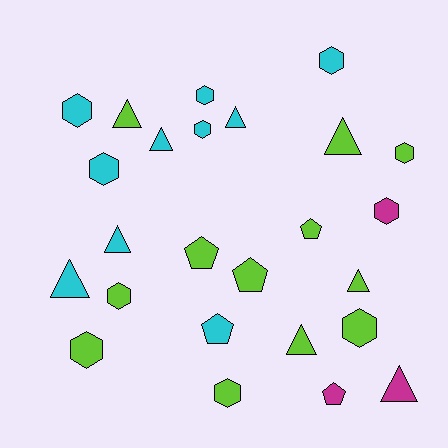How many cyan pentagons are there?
There is 1 cyan pentagon.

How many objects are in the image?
There are 25 objects.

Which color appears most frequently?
Lime, with 12 objects.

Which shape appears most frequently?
Hexagon, with 11 objects.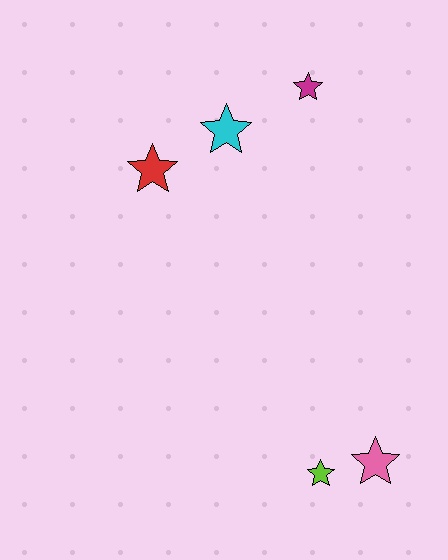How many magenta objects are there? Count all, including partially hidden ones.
There is 1 magenta object.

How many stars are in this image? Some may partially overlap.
There are 5 stars.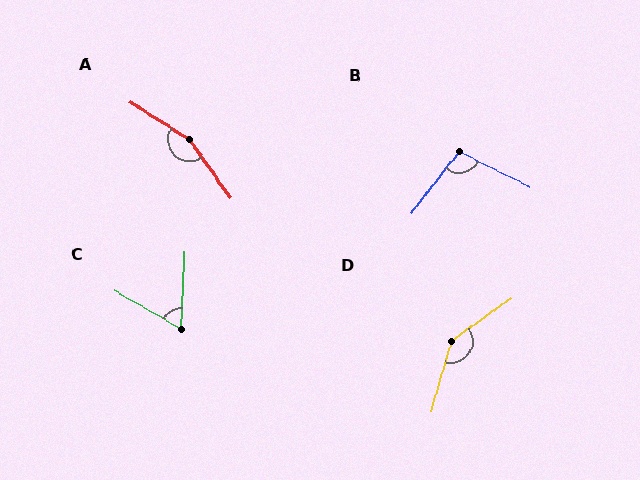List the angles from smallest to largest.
C (63°), B (101°), D (141°), A (158°).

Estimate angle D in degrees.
Approximately 141 degrees.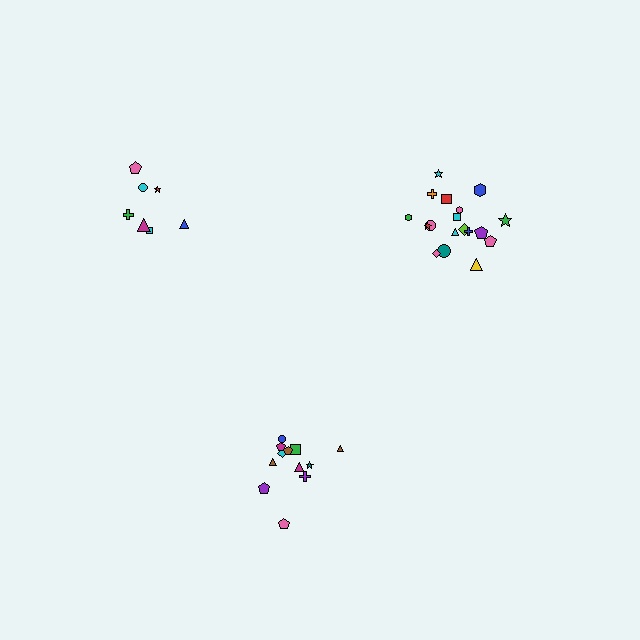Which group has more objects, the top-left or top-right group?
The top-right group.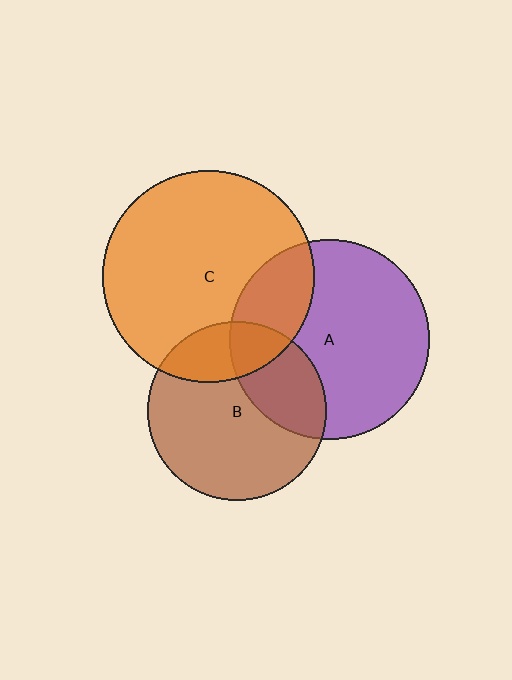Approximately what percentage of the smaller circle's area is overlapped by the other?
Approximately 30%.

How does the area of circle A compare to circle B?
Approximately 1.2 times.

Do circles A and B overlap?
Yes.